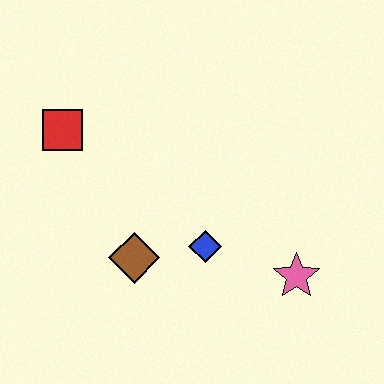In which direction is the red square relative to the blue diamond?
The red square is to the left of the blue diamond.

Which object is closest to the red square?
The brown diamond is closest to the red square.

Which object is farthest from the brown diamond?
The pink star is farthest from the brown diamond.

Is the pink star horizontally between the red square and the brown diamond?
No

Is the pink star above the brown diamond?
No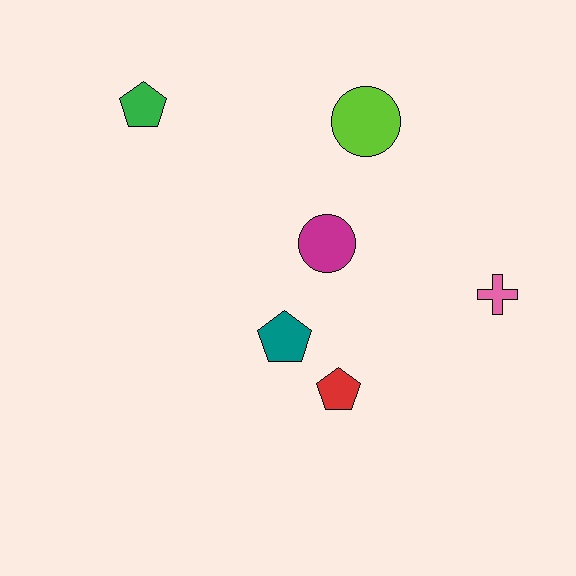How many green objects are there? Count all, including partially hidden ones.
There is 1 green object.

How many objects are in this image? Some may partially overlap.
There are 6 objects.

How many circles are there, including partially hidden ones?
There are 2 circles.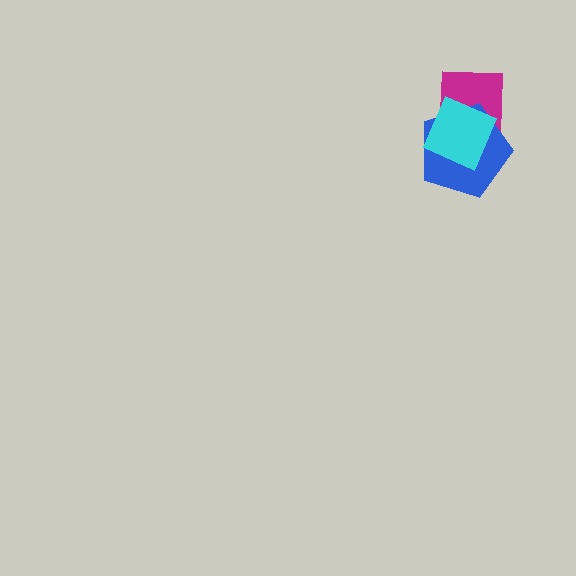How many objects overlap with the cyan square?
2 objects overlap with the cyan square.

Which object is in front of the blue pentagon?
The cyan square is in front of the blue pentagon.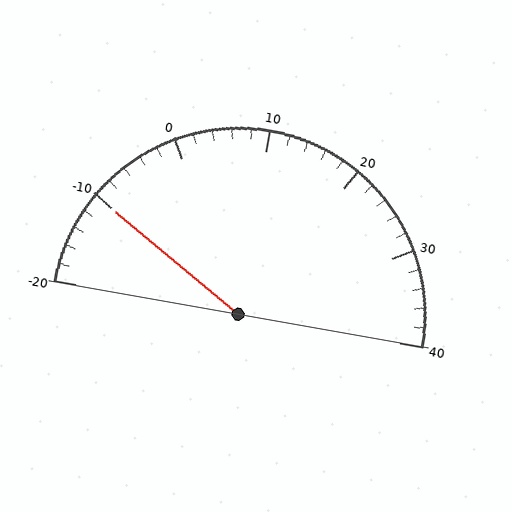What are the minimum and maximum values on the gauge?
The gauge ranges from -20 to 40.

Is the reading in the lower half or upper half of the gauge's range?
The reading is in the lower half of the range (-20 to 40).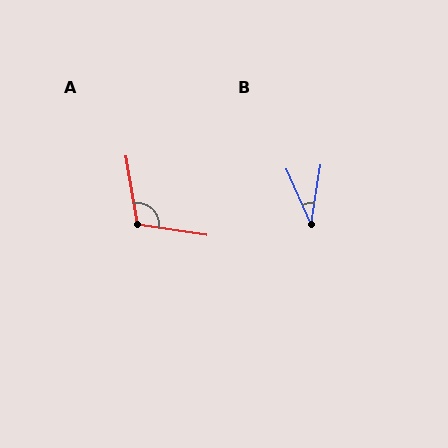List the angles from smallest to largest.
B (33°), A (108°).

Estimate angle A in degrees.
Approximately 108 degrees.